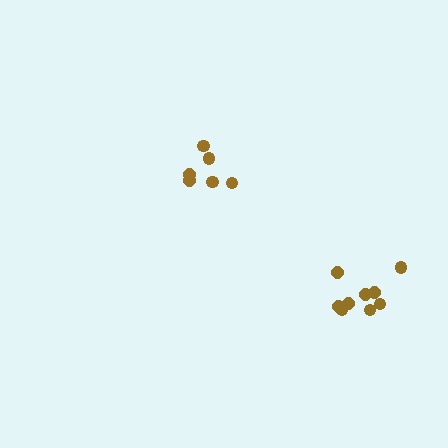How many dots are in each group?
Group 1: 6 dots, Group 2: 9 dots (15 total).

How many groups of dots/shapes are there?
There are 2 groups.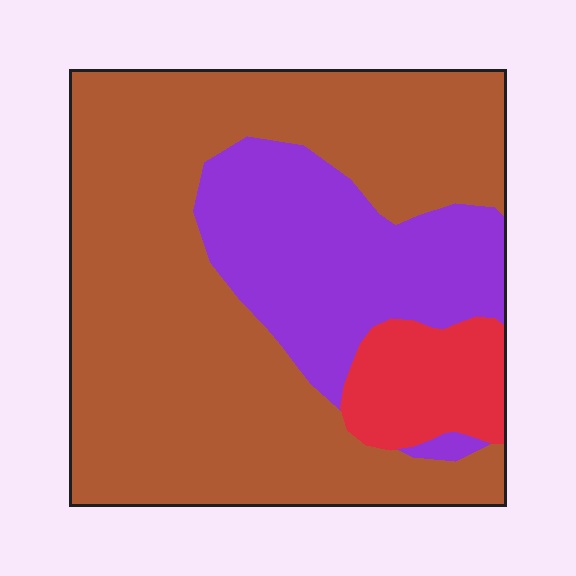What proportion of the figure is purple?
Purple takes up less than a quarter of the figure.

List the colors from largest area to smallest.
From largest to smallest: brown, purple, red.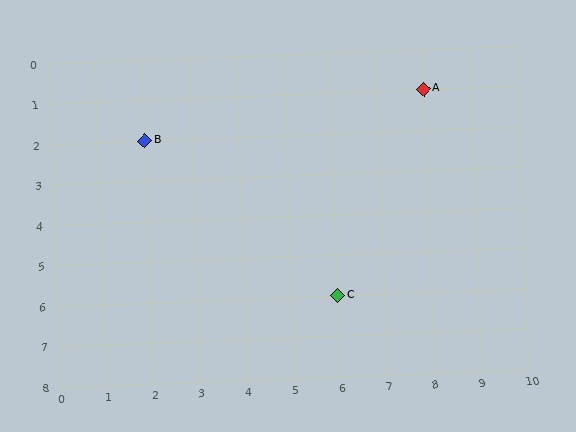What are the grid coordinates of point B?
Point B is at grid coordinates (2, 2).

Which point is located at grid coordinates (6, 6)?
Point C is at (6, 6).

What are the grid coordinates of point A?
Point A is at grid coordinates (8, 1).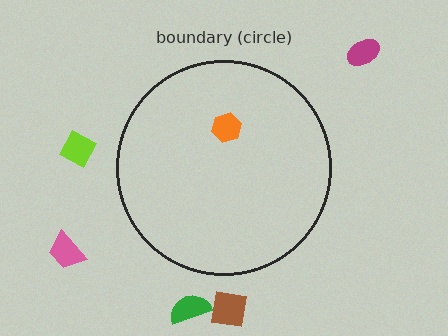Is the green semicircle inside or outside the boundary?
Outside.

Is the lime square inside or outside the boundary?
Outside.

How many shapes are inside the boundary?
1 inside, 5 outside.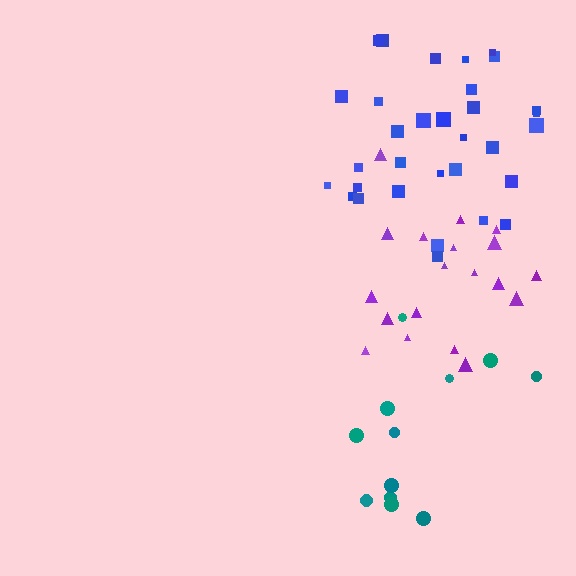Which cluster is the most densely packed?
Blue.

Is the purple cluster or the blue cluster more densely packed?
Blue.